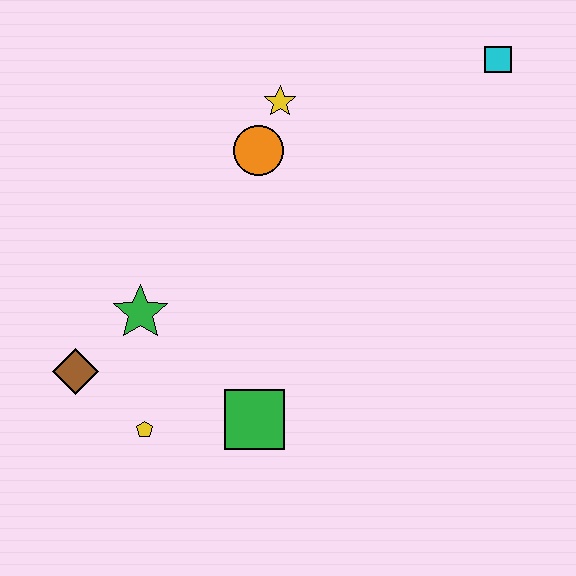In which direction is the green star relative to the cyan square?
The green star is to the left of the cyan square.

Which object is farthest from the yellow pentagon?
The cyan square is farthest from the yellow pentagon.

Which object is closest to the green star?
The brown diamond is closest to the green star.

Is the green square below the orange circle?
Yes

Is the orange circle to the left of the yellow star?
Yes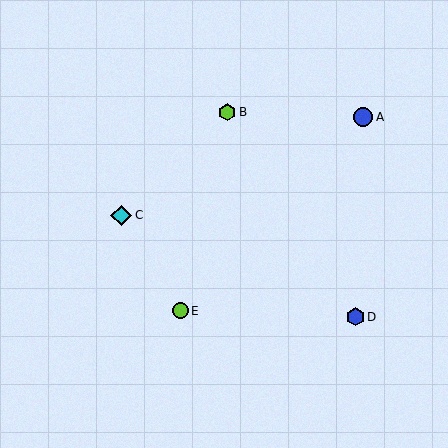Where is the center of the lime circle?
The center of the lime circle is at (181, 311).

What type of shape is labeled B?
Shape B is a lime hexagon.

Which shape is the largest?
The cyan diamond (labeled C) is the largest.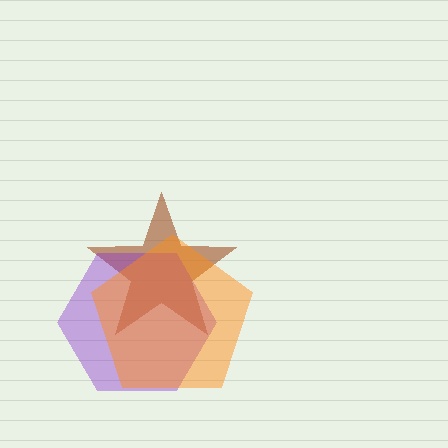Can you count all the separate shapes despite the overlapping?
Yes, there are 3 separate shapes.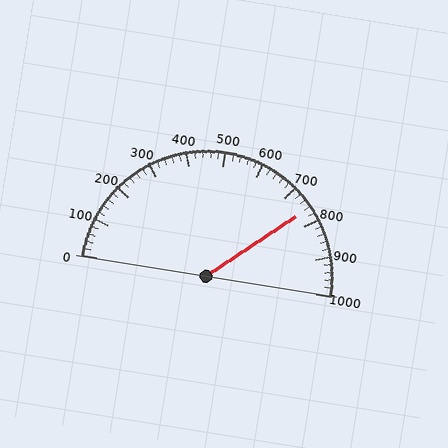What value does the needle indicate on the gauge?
The needle indicates approximately 760.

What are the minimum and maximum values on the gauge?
The gauge ranges from 0 to 1000.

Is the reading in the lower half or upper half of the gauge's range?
The reading is in the upper half of the range (0 to 1000).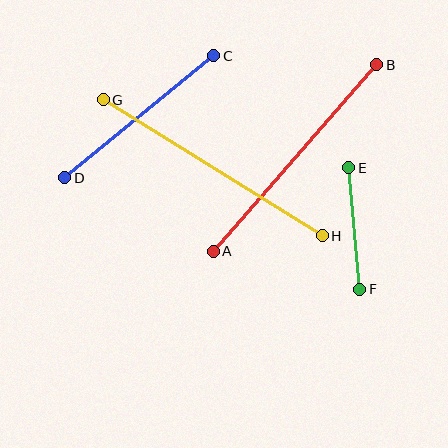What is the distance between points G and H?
The distance is approximately 258 pixels.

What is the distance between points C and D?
The distance is approximately 193 pixels.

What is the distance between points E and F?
The distance is approximately 122 pixels.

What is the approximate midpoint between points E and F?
The midpoint is at approximately (354, 228) pixels.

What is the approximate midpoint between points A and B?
The midpoint is at approximately (295, 158) pixels.